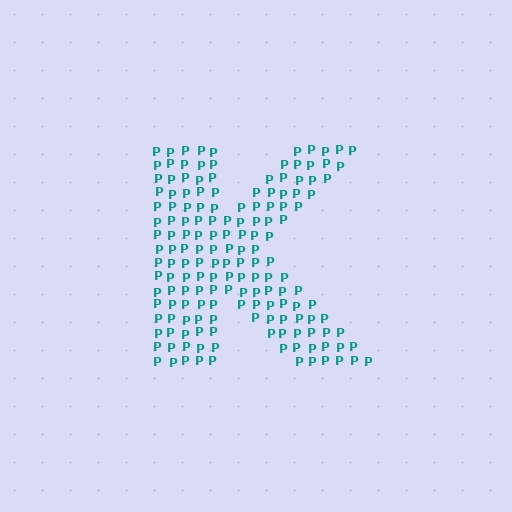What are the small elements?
The small elements are letter P's.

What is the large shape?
The large shape is the letter K.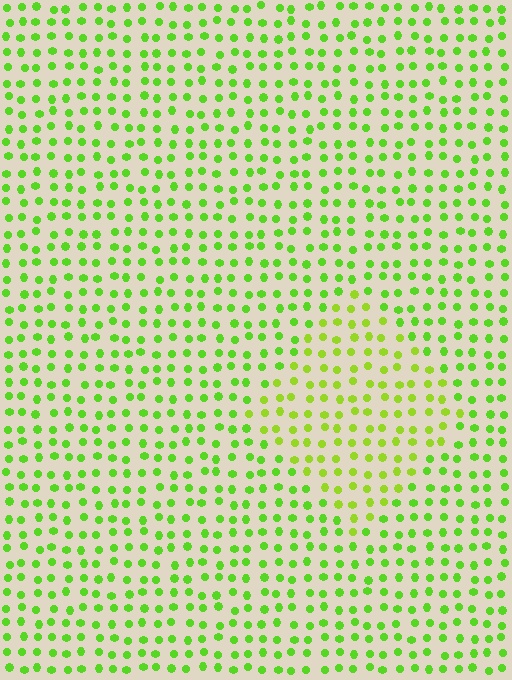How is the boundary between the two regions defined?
The boundary is defined purely by a slight shift in hue (about 21 degrees). Spacing, size, and orientation are identical on both sides.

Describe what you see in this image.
The image is filled with small lime elements in a uniform arrangement. A diamond-shaped region is visible where the elements are tinted to a slightly different hue, forming a subtle color boundary.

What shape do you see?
I see a diamond.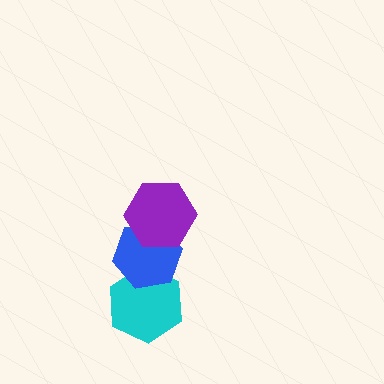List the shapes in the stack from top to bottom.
From top to bottom: the purple hexagon, the blue hexagon, the cyan hexagon.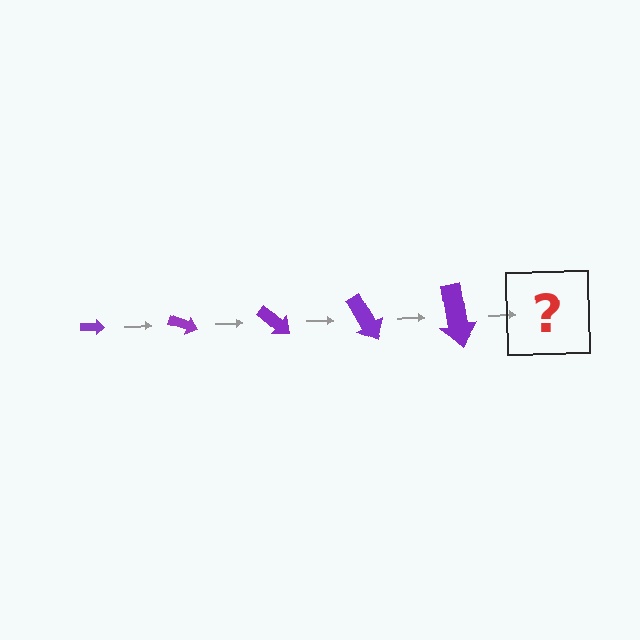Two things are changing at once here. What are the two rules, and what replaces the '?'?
The two rules are that the arrow grows larger each step and it rotates 20 degrees each step. The '?' should be an arrow, larger than the previous one and rotated 100 degrees from the start.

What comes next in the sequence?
The next element should be an arrow, larger than the previous one and rotated 100 degrees from the start.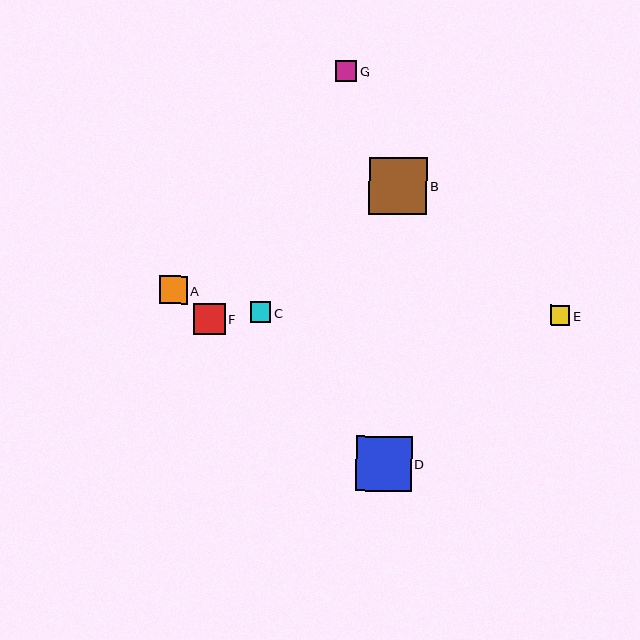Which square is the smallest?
Square E is the smallest with a size of approximately 19 pixels.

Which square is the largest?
Square B is the largest with a size of approximately 58 pixels.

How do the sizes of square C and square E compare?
Square C and square E are approximately the same size.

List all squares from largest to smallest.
From largest to smallest: B, D, F, A, G, C, E.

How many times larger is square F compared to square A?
Square F is approximately 1.1 times the size of square A.